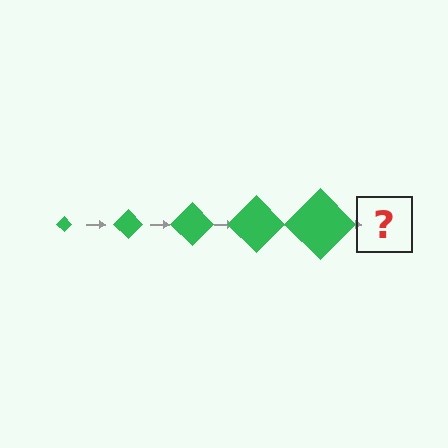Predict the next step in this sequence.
The next step is a green diamond, larger than the previous one.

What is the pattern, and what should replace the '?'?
The pattern is that the diamond gets progressively larger each step. The '?' should be a green diamond, larger than the previous one.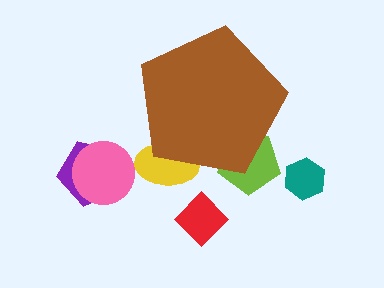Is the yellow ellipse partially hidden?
Yes, the yellow ellipse is partially hidden behind the brown pentagon.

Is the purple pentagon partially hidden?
No, the purple pentagon is fully visible.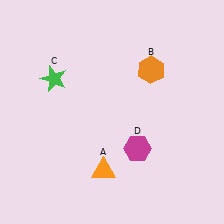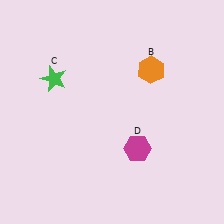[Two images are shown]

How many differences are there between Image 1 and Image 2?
There is 1 difference between the two images.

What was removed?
The orange triangle (A) was removed in Image 2.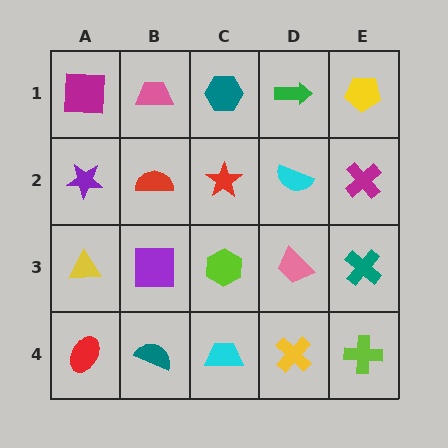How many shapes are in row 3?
5 shapes.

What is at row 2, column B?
A red semicircle.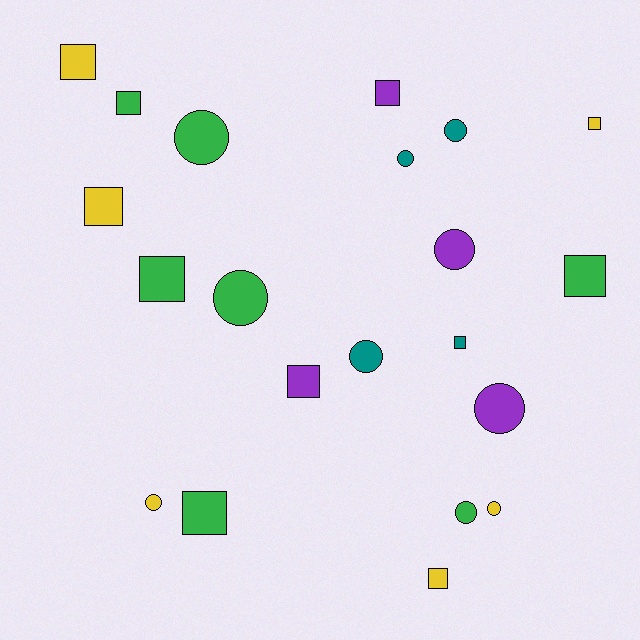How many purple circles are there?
There are 2 purple circles.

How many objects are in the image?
There are 21 objects.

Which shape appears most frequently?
Square, with 11 objects.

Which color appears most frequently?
Green, with 7 objects.